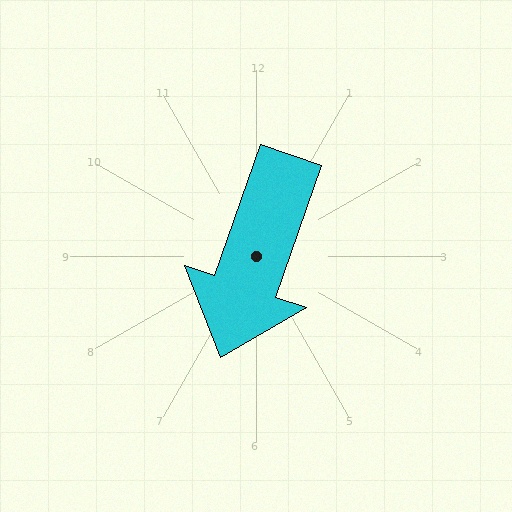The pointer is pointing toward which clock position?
Roughly 7 o'clock.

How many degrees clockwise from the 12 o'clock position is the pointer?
Approximately 199 degrees.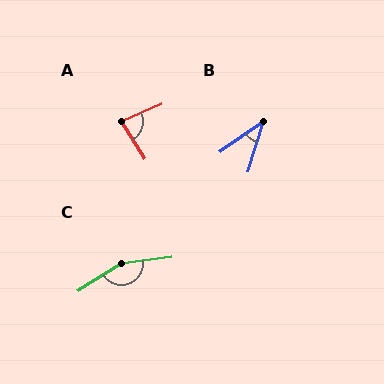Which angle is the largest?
C, at approximately 155 degrees.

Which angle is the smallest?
B, at approximately 38 degrees.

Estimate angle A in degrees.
Approximately 82 degrees.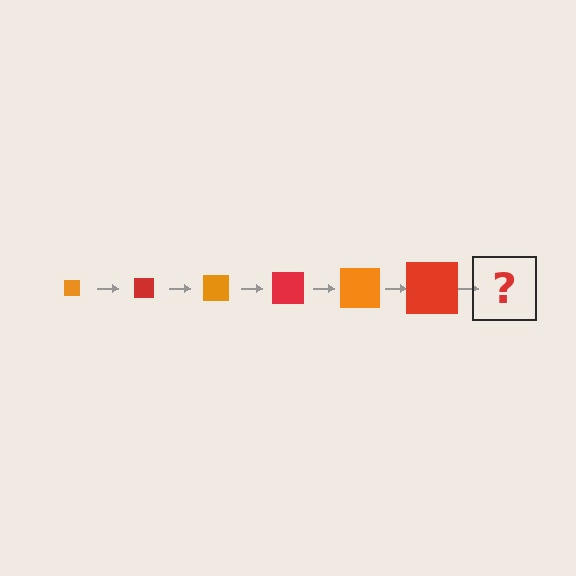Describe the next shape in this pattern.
It should be an orange square, larger than the previous one.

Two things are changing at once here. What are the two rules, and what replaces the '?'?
The two rules are that the square grows larger each step and the color cycles through orange and red. The '?' should be an orange square, larger than the previous one.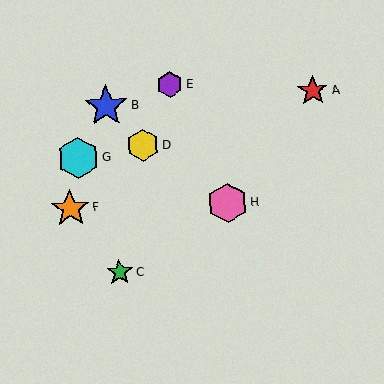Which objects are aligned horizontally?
Objects F, H are aligned horizontally.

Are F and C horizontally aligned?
No, F is at y≈208 and C is at y≈272.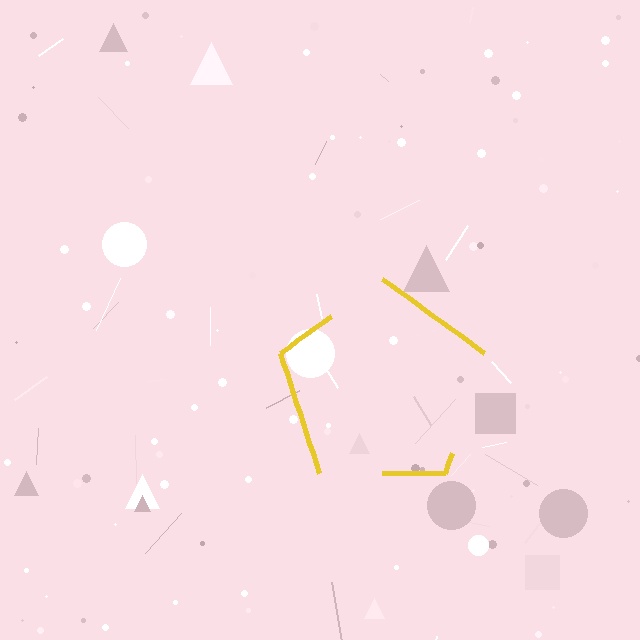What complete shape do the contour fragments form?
The contour fragments form a pentagon.